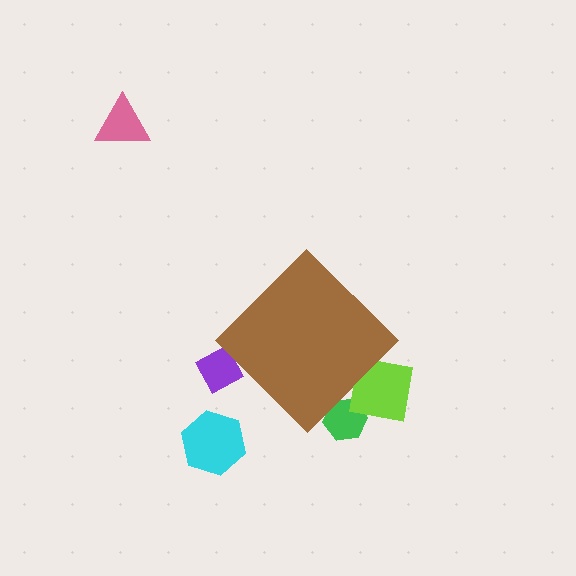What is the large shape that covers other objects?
A brown diamond.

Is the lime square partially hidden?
Yes, the lime square is partially hidden behind the brown diamond.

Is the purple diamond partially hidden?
Yes, the purple diamond is partially hidden behind the brown diamond.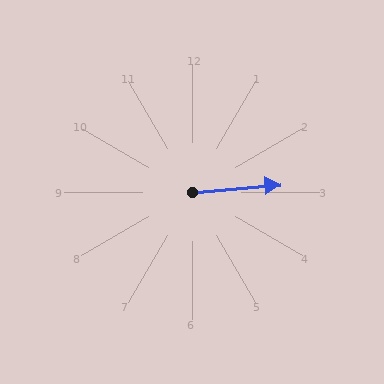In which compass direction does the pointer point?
East.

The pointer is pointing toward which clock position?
Roughly 3 o'clock.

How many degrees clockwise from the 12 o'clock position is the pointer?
Approximately 85 degrees.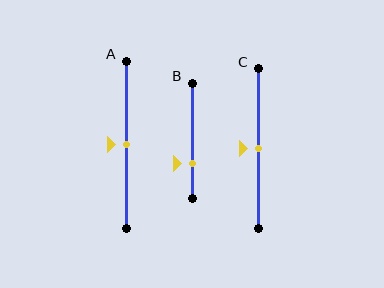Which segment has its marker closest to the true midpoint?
Segment A has its marker closest to the true midpoint.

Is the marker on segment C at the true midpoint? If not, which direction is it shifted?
Yes, the marker on segment C is at the true midpoint.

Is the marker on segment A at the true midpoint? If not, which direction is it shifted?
Yes, the marker on segment A is at the true midpoint.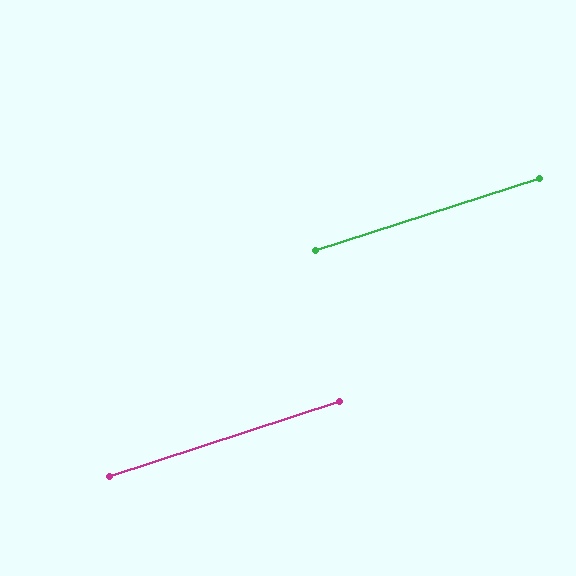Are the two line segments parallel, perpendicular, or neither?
Parallel — their directions differ by only 0.1°.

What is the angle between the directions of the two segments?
Approximately 0 degrees.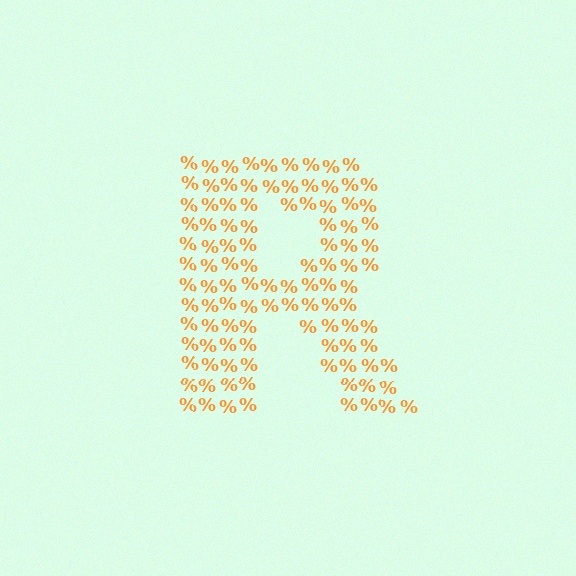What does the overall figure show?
The overall figure shows the letter R.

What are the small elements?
The small elements are percent signs.